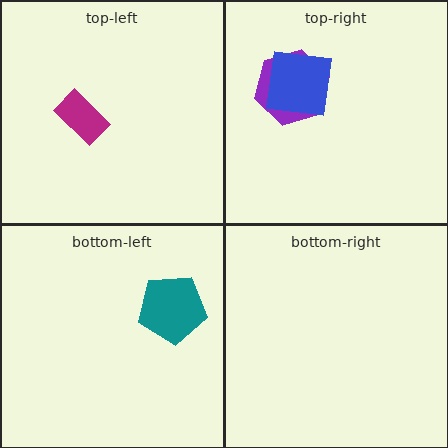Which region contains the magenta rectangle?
The top-left region.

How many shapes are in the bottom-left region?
1.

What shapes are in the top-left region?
The magenta rectangle.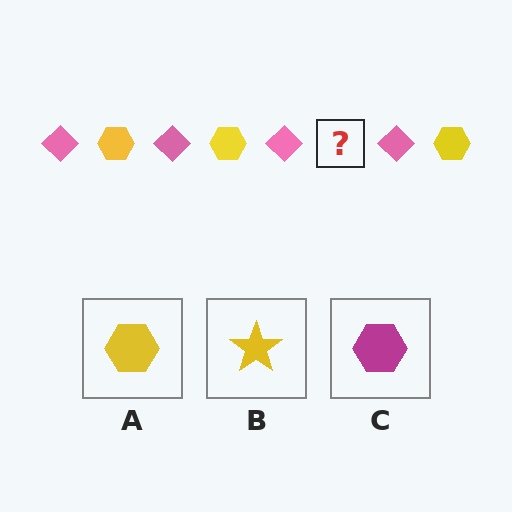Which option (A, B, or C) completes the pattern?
A.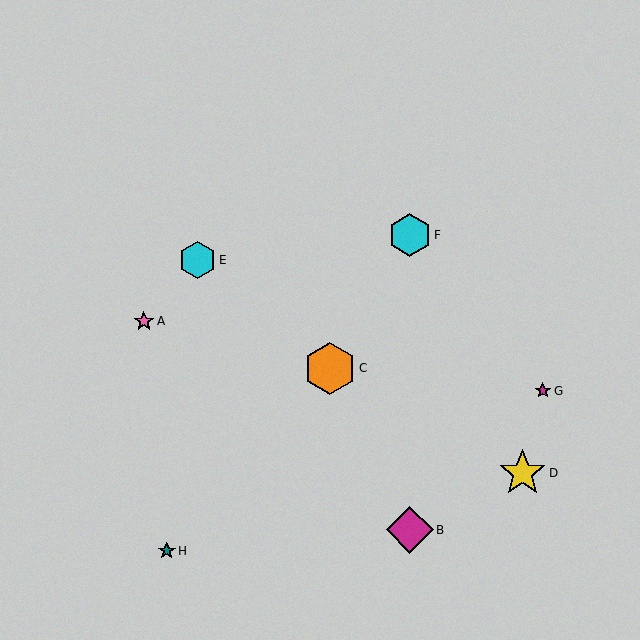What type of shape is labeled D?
Shape D is a yellow star.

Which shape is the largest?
The orange hexagon (labeled C) is the largest.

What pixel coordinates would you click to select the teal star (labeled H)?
Click at (167, 551) to select the teal star H.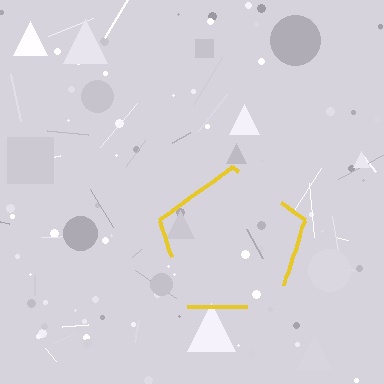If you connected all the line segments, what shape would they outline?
They would outline a pentagon.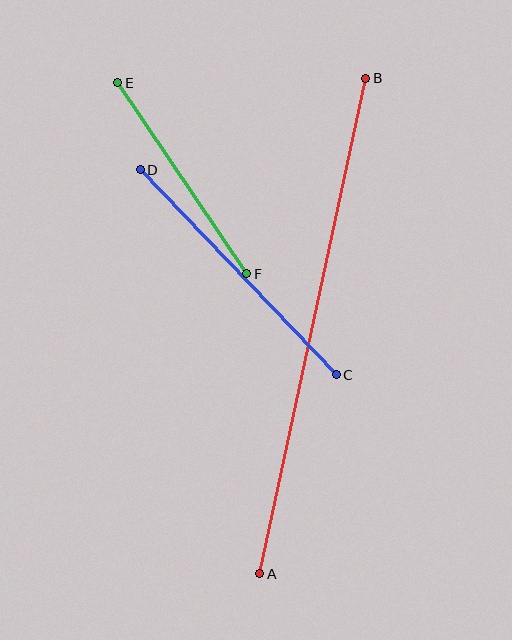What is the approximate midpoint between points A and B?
The midpoint is at approximately (313, 326) pixels.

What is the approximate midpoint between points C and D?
The midpoint is at approximately (238, 272) pixels.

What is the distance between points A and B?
The distance is approximately 507 pixels.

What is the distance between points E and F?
The distance is approximately 230 pixels.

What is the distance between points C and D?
The distance is approximately 284 pixels.